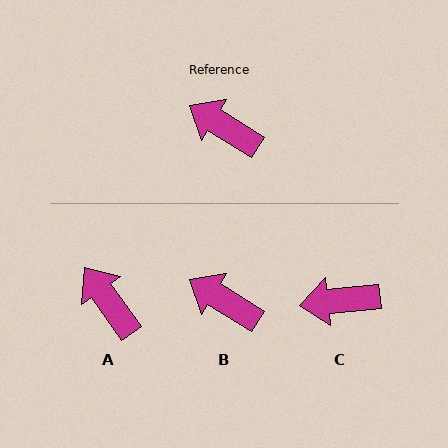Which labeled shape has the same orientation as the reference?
B.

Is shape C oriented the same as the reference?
No, it is off by about 38 degrees.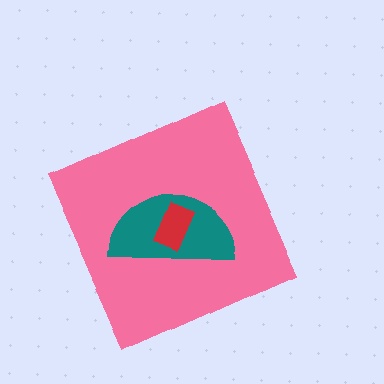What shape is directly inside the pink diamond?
The teal semicircle.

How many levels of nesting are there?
3.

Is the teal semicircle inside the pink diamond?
Yes.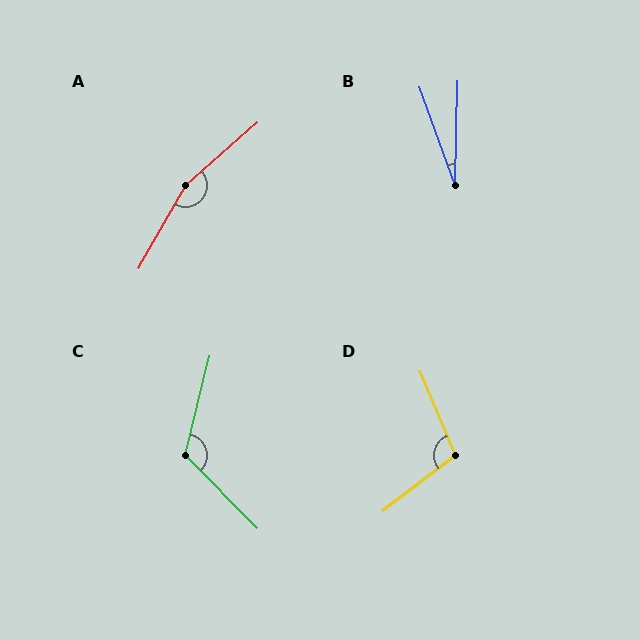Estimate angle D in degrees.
Approximately 105 degrees.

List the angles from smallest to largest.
B (21°), D (105°), C (122°), A (161°).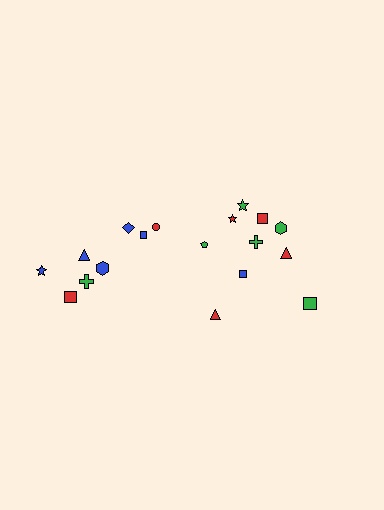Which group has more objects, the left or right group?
The right group.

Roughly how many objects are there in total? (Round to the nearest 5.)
Roughly 20 objects in total.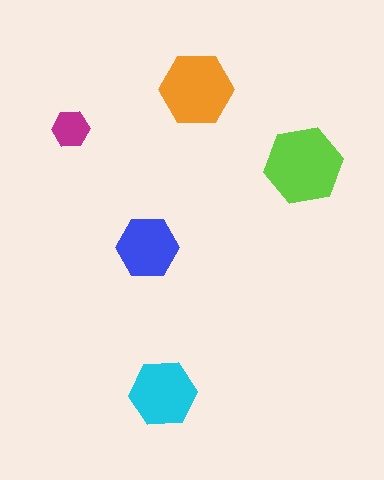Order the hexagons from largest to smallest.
the lime one, the orange one, the cyan one, the blue one, the magenta one.